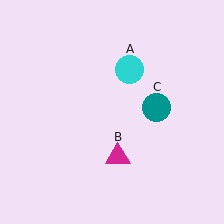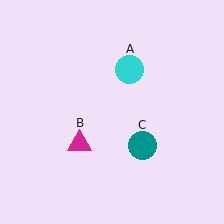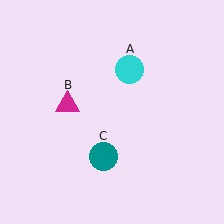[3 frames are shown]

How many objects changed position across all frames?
2 objects changed position: magenta triangle (object B), teal circle (object C).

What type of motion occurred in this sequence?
The magenta triangle (object B), teal circle (object C) rotated clockwise around the center of the scene.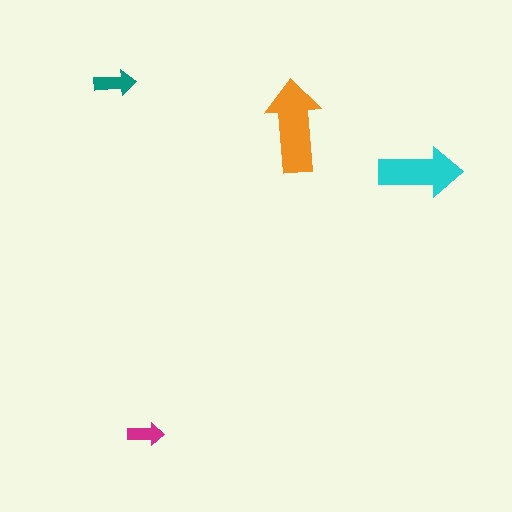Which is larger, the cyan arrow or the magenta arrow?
The cyan one.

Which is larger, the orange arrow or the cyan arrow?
The orange one.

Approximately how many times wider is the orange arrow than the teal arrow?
About 2 times wider.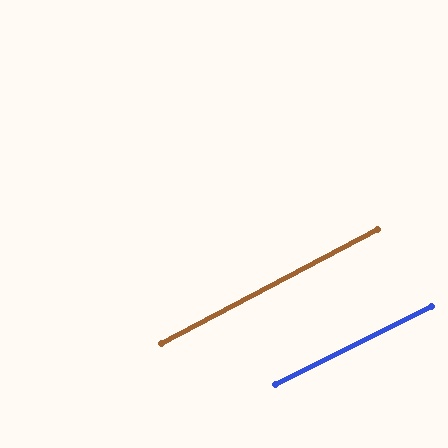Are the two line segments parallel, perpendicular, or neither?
Parallel — their directions differ by only 1.0°.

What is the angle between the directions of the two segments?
Approximately 1 degree.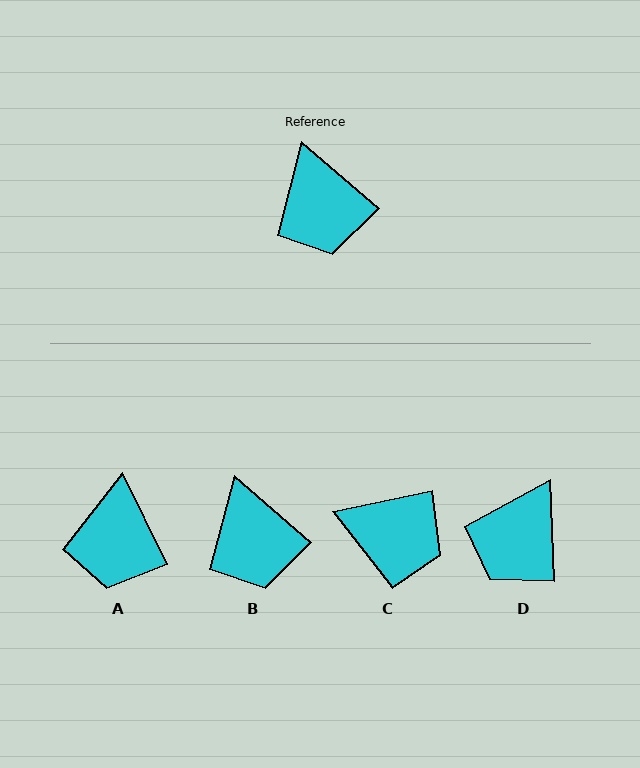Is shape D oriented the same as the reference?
No, it is off by about 47 degrees.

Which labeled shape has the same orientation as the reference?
B.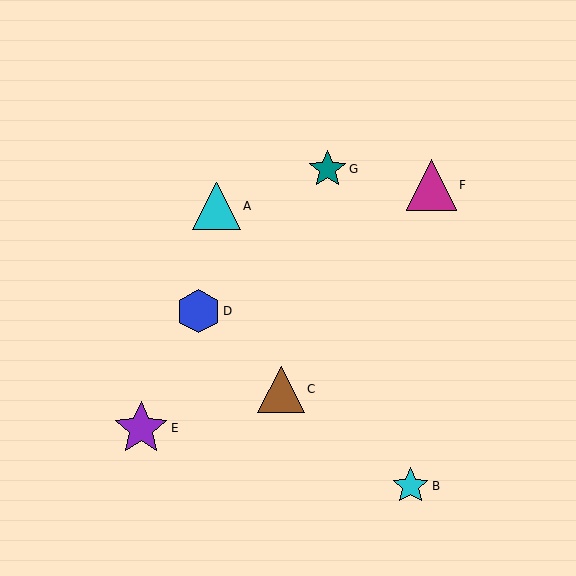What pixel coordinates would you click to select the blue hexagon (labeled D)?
Click at (199, 311) to select the blue hexagon D.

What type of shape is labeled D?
Shape D is a blue hexagon.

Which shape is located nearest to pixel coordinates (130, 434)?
The purple star (labeled E) at (141, 428) is nearest to that location.